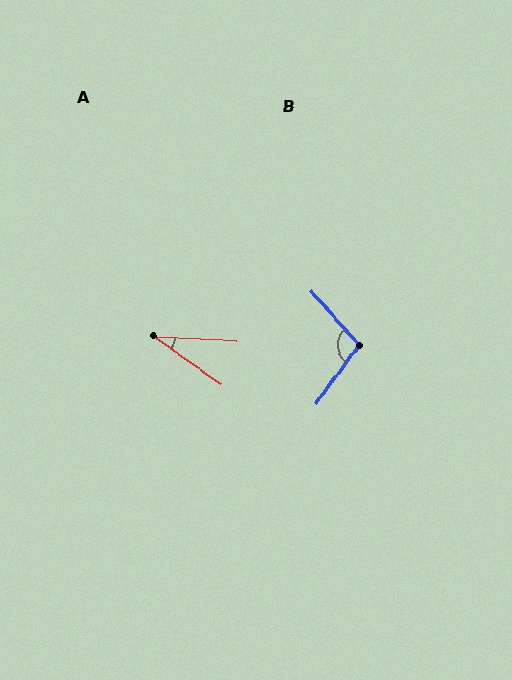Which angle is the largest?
B, at approximately 102 degrees.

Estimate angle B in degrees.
Approximately 102 degrees.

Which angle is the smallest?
A, at approximately 33 degrees.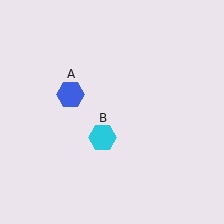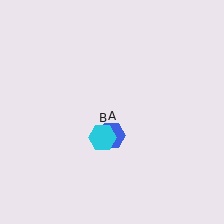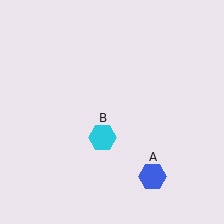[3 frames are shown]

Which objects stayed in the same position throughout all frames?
Cyan hexagon (object B) remained stationary.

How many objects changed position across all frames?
1 object changed position: blue hexagon (object A).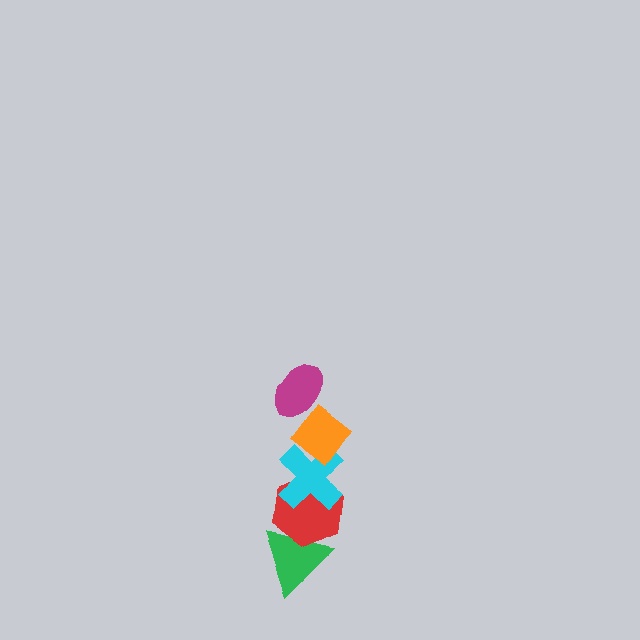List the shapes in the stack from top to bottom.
From top to bottom: the magenta ellipse, the orange diamond, the cyan cross, the red hexagon, the green triangle.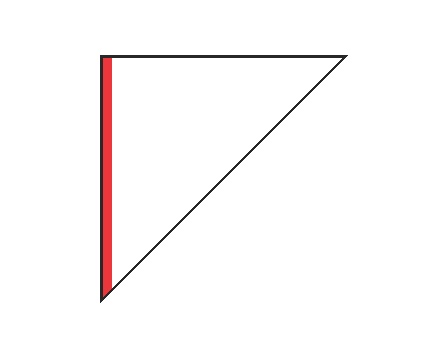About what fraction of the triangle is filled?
About one tenth (1/10).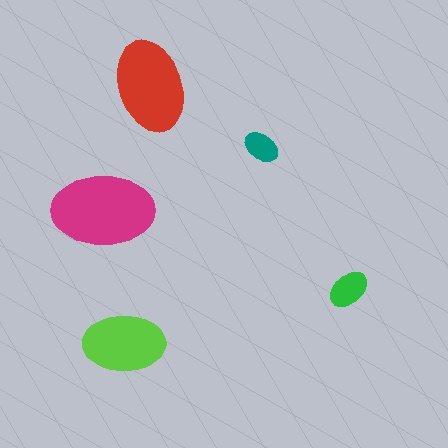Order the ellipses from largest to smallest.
the magenta one, the red one, the lime one, the green one, the teal one.